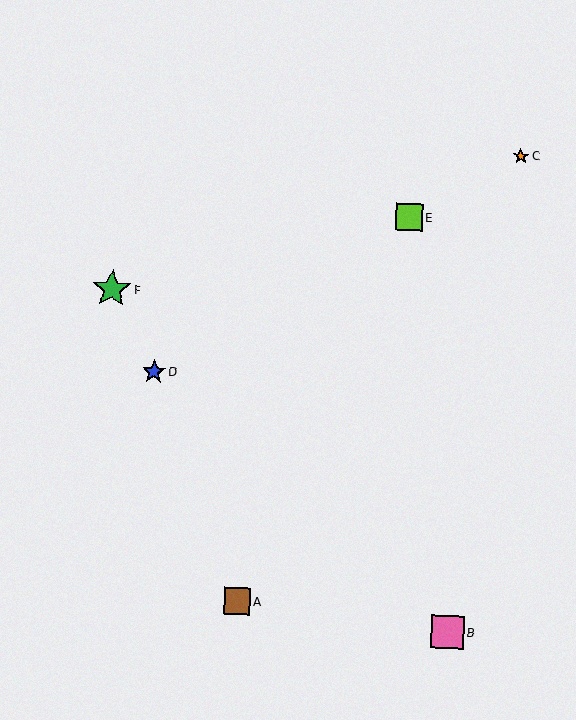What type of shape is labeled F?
Shape F is a green star.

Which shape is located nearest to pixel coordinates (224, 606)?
The brown square (labeled A) at (237, 601) is nearest to that location.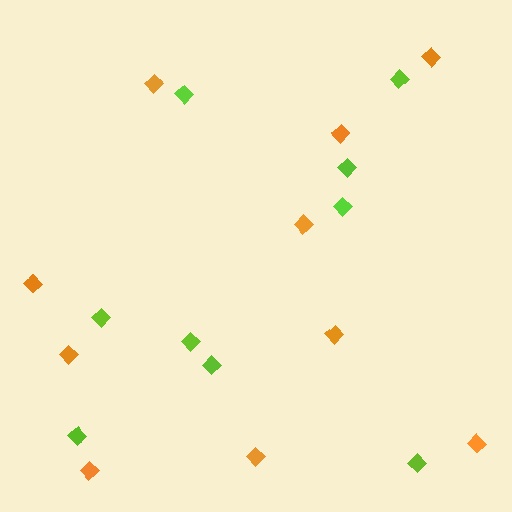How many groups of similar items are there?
There are 2 groups: one group of orange diamonds (10) and one group of lime diamonds (9).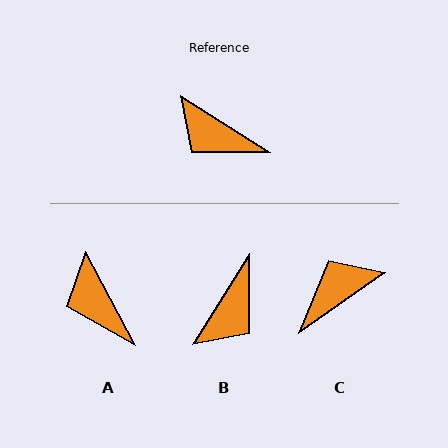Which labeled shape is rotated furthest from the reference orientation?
C, about 113 degrees away.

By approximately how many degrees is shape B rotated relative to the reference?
Approximately 90 degrees counter-clockwise.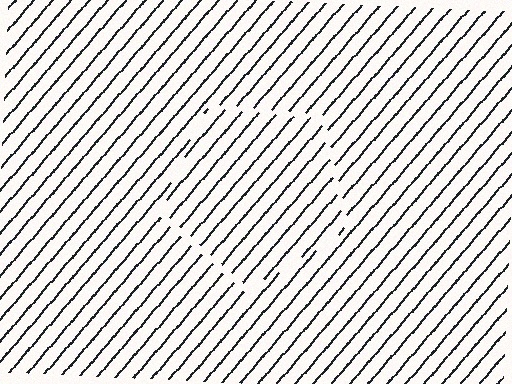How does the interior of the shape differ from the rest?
The interior of the shape contains the same grating, shifted by half a period — the contour is defined by the phase discontinuity where line-ends from the inner and outer gratings abut.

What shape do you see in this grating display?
An illusory pentagon. The interior of the shape contains the same grating, shifted by half a period — the contour is defined by the phase discontinuity where line-ends from the inner and outer gratings abut.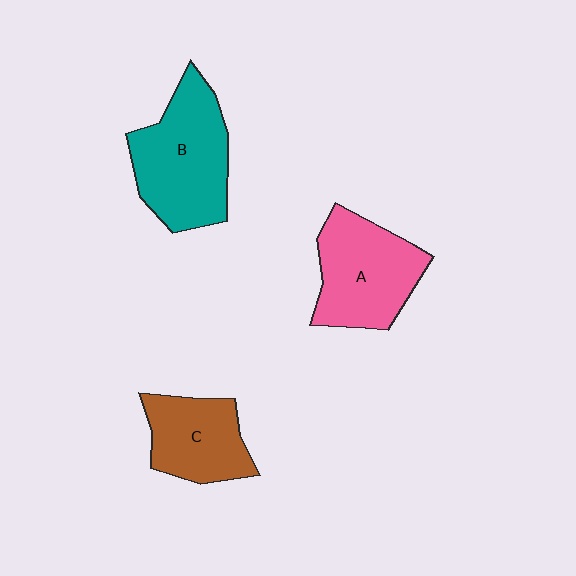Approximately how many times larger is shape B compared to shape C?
Approximately 1.5 times.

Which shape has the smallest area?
Shape C (brown).